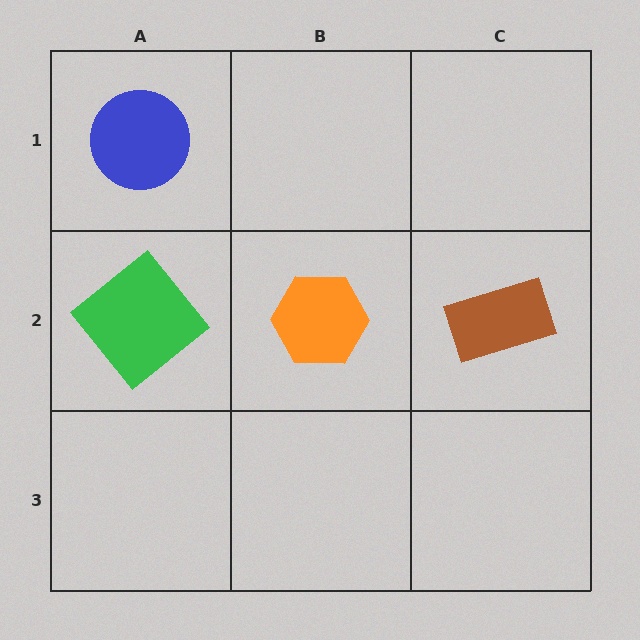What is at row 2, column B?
An orange hexagon.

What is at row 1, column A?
A blue circle.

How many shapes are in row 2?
3 shapes.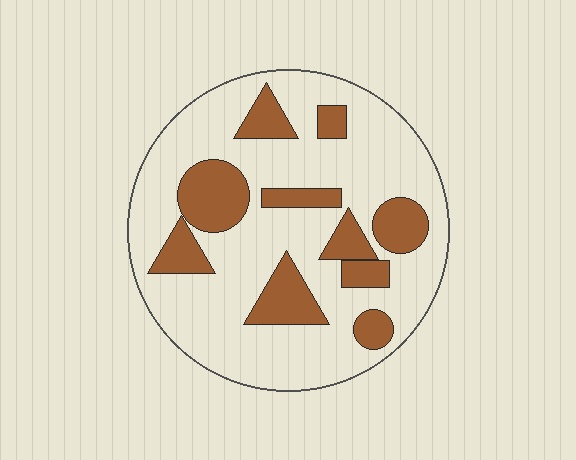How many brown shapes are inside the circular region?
10.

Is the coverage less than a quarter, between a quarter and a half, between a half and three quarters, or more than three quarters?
Between a quarter and a half.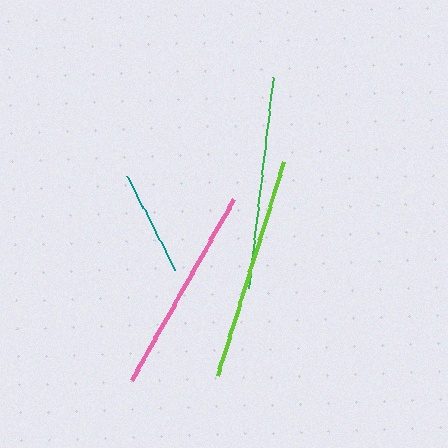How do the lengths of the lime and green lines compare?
The lime and green lines are approximately the same length.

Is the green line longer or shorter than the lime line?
The lime line is longer than the green line.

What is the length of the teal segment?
The teal segment is approximately 105 pixels long.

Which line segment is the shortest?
The teal line is the shortest at approximately 105 pixels.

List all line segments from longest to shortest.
From longest to shortest: lime, green, pink, teal.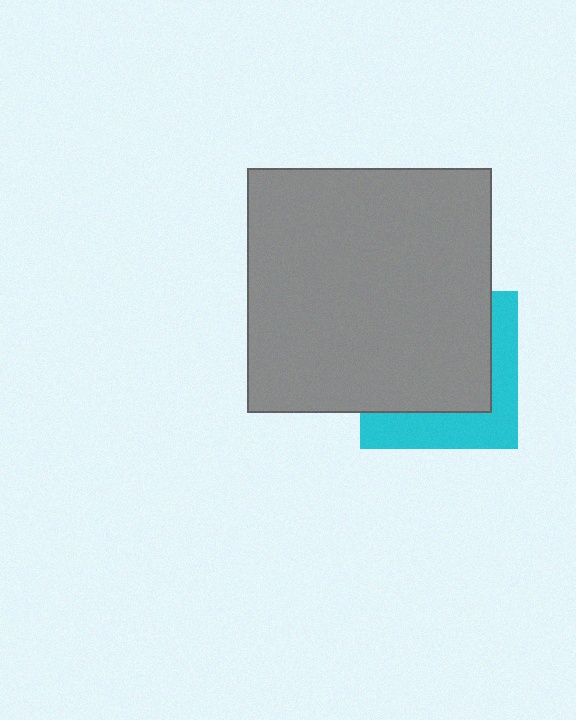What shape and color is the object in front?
The object in front is a gray square.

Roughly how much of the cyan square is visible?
A small part of it is visible (roughly 35%).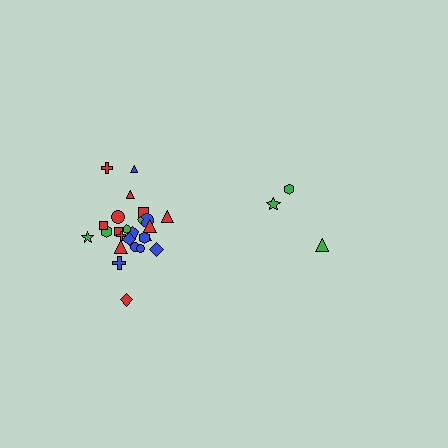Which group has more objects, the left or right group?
The left group.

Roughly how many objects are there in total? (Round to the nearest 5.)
Roughly 30 objects in total.